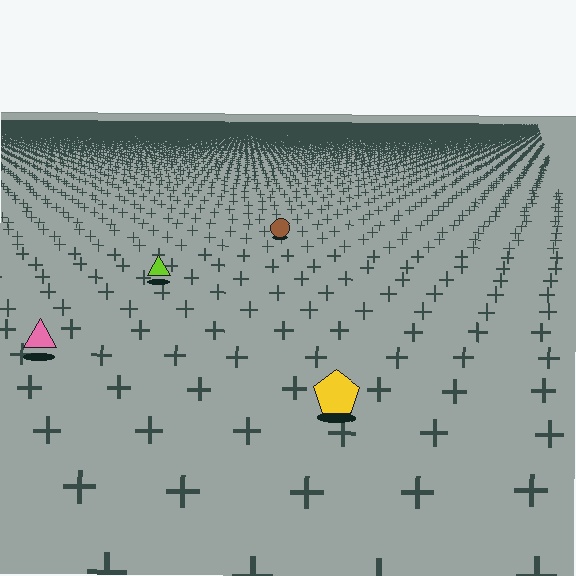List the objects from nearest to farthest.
From nearest to farthest: the yellow pentagon, the pink triangle, the lime triangle, the brown circle.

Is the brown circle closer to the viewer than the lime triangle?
No. The lime triangle is closer — you can tell from the texture gradient: the ground texture is coarser near it.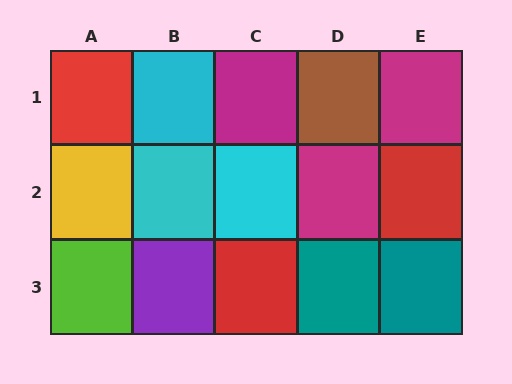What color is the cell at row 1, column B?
Cyan.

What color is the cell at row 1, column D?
Brown.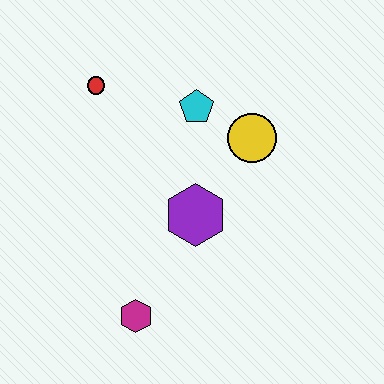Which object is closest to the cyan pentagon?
The yellow circle is closest to the cyan pentagon.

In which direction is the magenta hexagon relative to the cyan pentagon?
The magenta hexagon is below the cyan pentagon.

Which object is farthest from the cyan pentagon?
The magenta hexagon is farthest from the cyan pentagon.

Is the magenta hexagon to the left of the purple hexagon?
Yes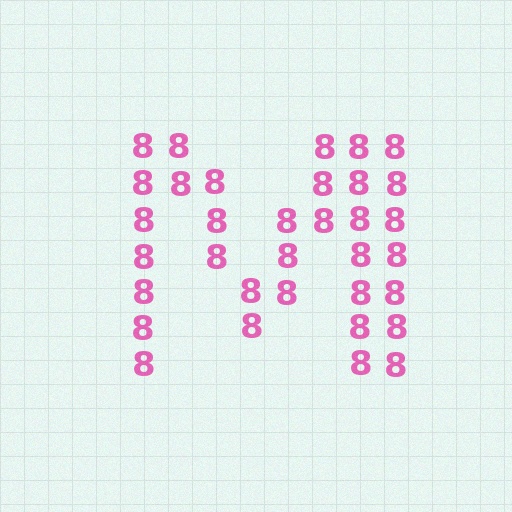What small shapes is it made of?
It is made of small digit 8's.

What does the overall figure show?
The overall figure shows the letter M.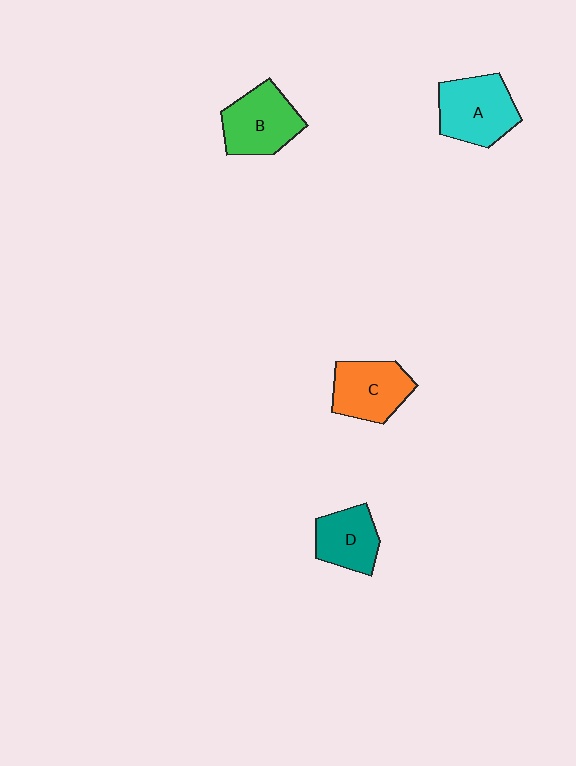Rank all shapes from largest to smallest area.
From largest to smallest: A (cyan), B (green), C (orange), D (teal).